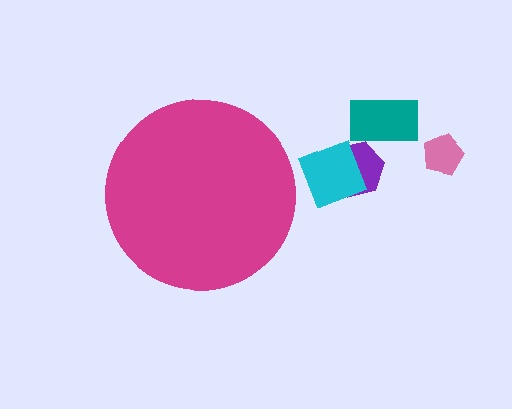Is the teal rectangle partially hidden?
No, the teal rectangle is fully visible.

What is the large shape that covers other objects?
A magenta circle.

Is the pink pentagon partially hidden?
No, the pink pentagon is fully visible.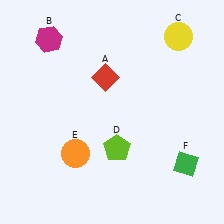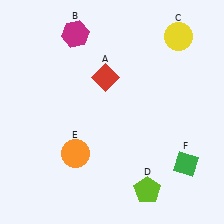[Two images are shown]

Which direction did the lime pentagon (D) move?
The lime pentagon (D) moved down.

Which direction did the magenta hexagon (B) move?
The magenta hexagon (B) moved right.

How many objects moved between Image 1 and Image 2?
2 objects moved between the two images.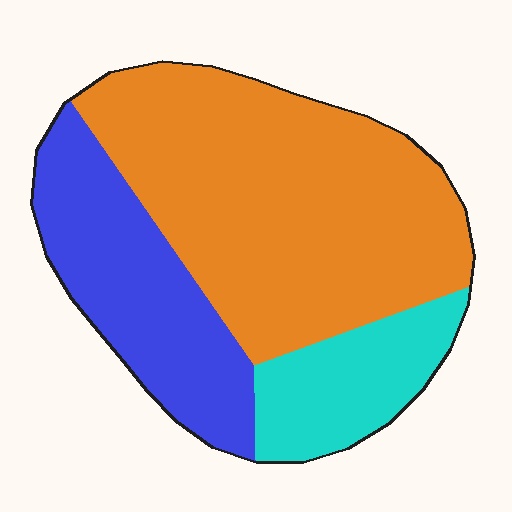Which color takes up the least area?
Cyan, at roughly 15%.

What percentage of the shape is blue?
Blue takes up between a quarter and a half of the shape.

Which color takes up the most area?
Orange, at roughly 55%.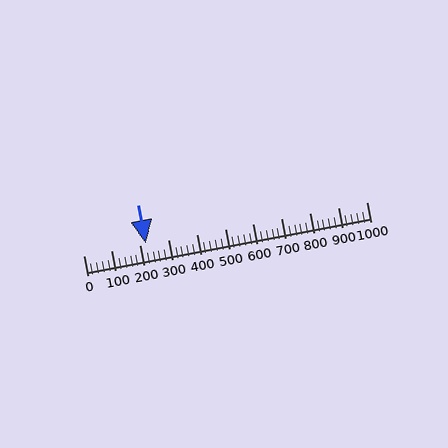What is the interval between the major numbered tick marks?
The major tick marks are spaced 100 units apart.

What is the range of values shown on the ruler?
The ruler shows values from 0 to 1000.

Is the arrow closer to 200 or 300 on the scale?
The arrow is closer to 200.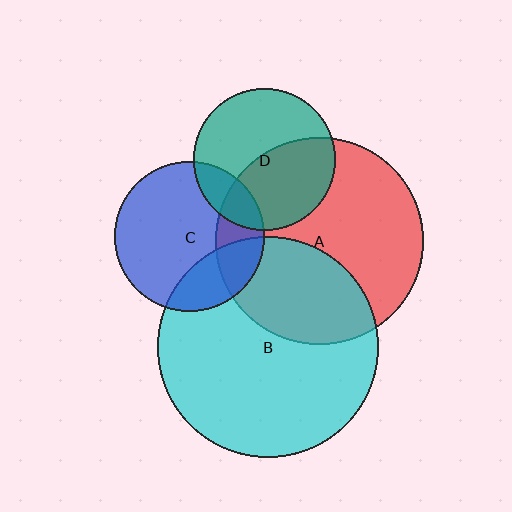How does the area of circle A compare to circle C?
Approximately 1.9 times.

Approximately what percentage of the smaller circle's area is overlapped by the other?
Approximately 15%.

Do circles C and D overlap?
Yes.